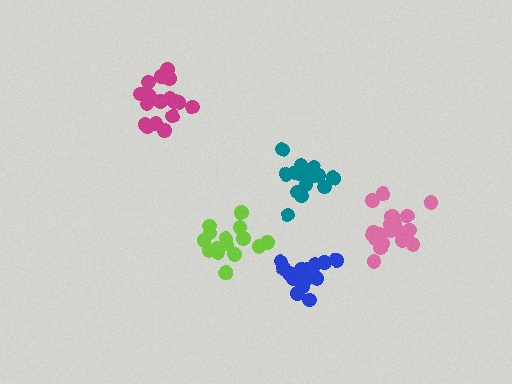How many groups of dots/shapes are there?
There are 5 groups.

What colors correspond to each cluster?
The clusters are colored: blue, magenta, lime, pink, teal.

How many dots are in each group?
Group 1: 16 dots, Group 2: 19 dots, Group 3: 15 dots, Group 4: 21 dots, Group 5: 19 dots (90 total).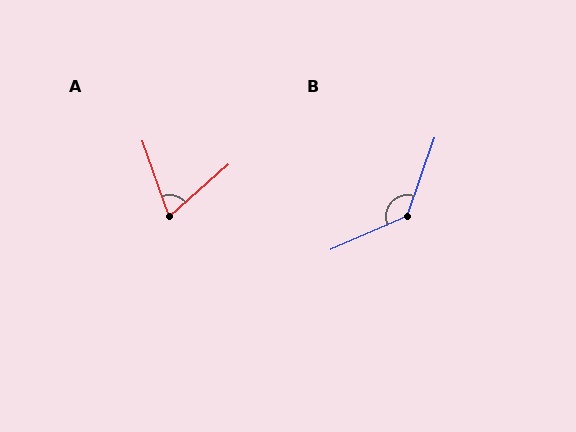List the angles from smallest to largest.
A (68°), B (133°).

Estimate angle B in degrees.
Approximately 133 degrees.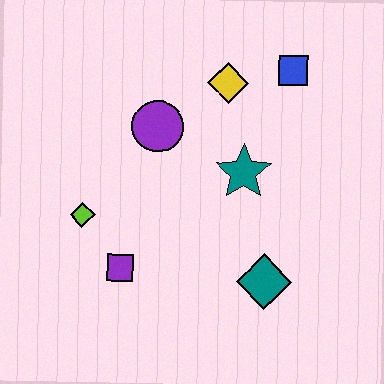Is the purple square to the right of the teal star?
No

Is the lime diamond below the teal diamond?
No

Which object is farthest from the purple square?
The blue square is farthest from the purple square.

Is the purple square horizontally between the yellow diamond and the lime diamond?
Yes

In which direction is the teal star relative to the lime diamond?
The teal star is to the right of the lime diamond.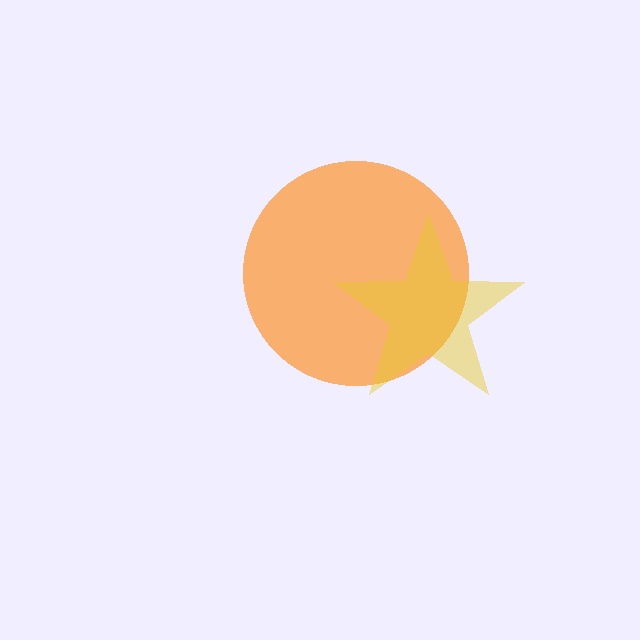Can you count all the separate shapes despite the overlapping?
Yes, there are 2 separate shapes.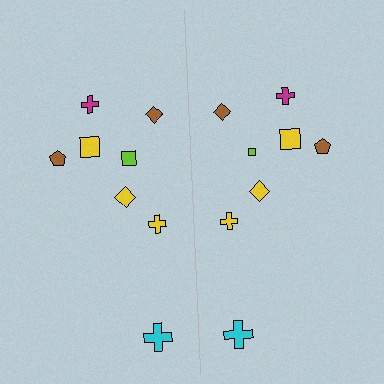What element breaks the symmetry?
The lime square on the right side has a different size than its mirror counterpart.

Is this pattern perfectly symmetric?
No, the pattern is not perfectly symmetric. The lime square on the right side has a different size than its mirror counterpart.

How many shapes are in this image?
There are 16 shapes in this image.